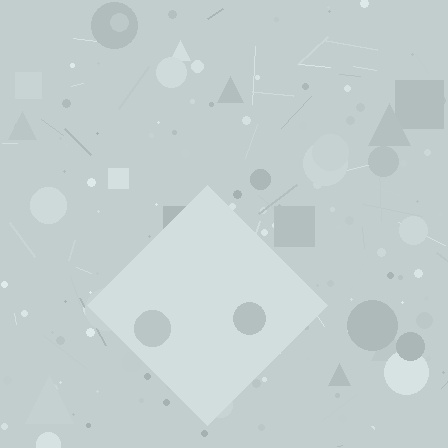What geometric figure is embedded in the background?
A diamond is embedded in the background.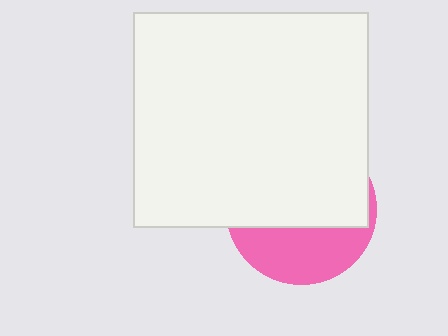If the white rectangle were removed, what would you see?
You would see the complete pink circle.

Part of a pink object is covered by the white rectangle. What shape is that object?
It is a circle.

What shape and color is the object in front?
The object in front is a white rectangle.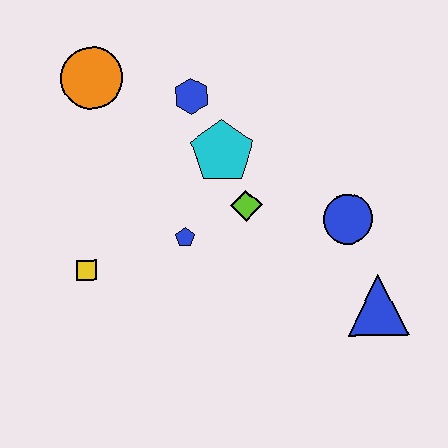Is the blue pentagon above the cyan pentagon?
No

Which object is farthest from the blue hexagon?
The blue triangle is farthest from the blue hexagon.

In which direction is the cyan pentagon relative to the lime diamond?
The cyan pentagon is above the lime diamond.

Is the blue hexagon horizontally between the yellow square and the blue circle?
Yes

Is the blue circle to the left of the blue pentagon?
No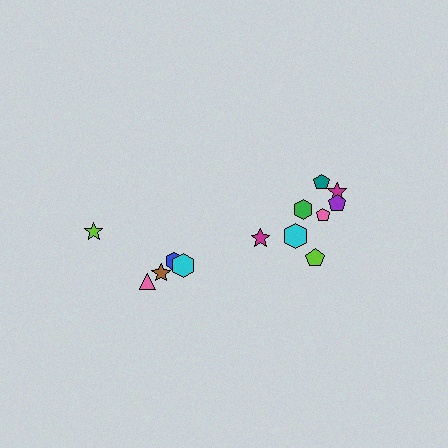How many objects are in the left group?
There are 5 objects.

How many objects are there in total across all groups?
There are 13 objects.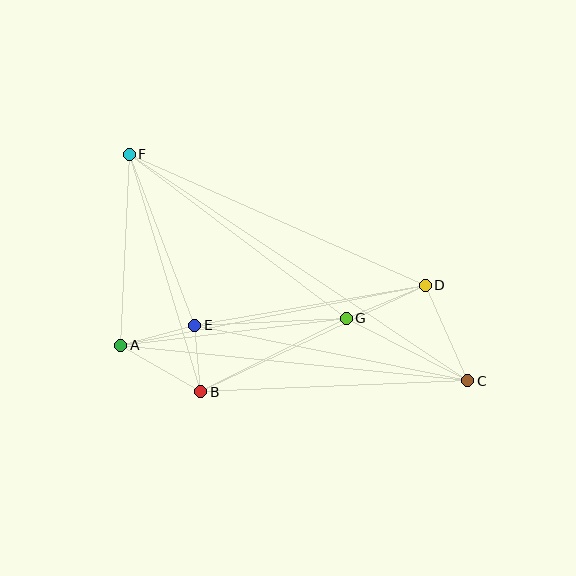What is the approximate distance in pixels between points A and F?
The distance between A and F is approximately 191 pixels.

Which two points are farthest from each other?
Points C and F are farthest from each other.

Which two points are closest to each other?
Points B and E are closest to each other.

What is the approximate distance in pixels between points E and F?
The distance between E and F is approximately 183 pixels.